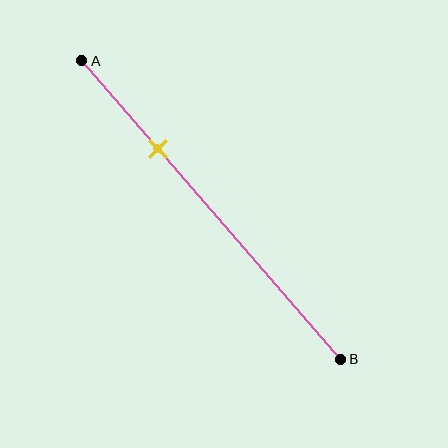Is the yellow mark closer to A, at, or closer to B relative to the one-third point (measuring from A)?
The yellow mark is closer to point A than the one-third point of segment AB.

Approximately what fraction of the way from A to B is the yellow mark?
The yellow mark is approximately 30% of the way from A to B.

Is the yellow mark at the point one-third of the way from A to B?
No, the mark is at about 30% from A, not at the 33% one-third point.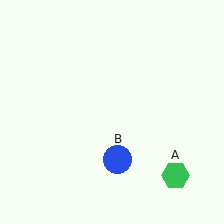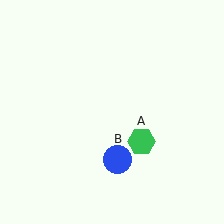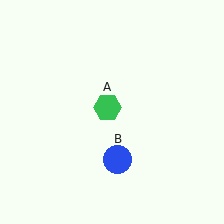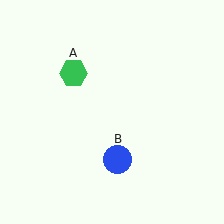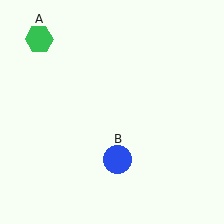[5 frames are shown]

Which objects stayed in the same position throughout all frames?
Blue circle (object B) remained stationary.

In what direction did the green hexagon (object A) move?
The green hexagon (object A) moved up and to the left.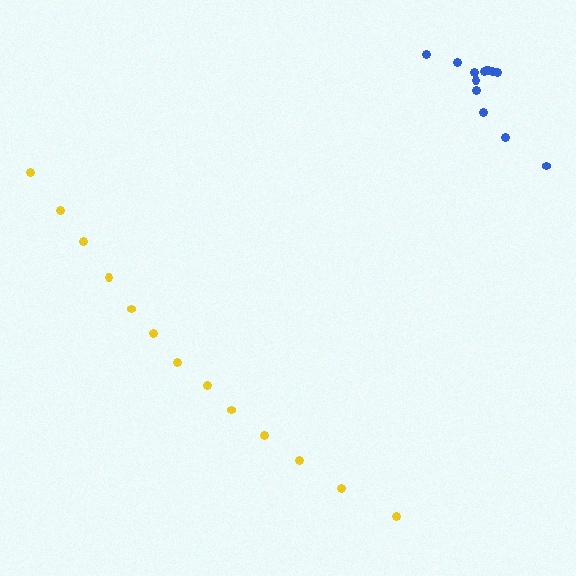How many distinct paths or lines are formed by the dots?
There are 2 distinct paths.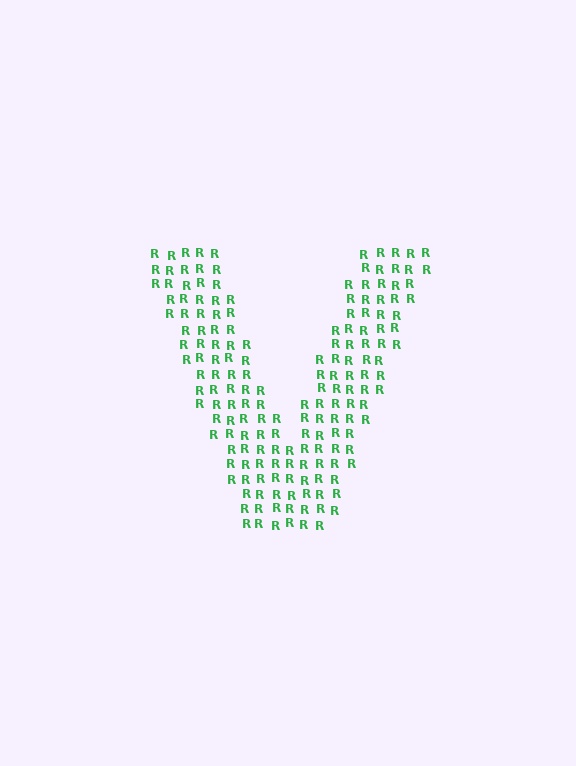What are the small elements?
The small elements are letter R's.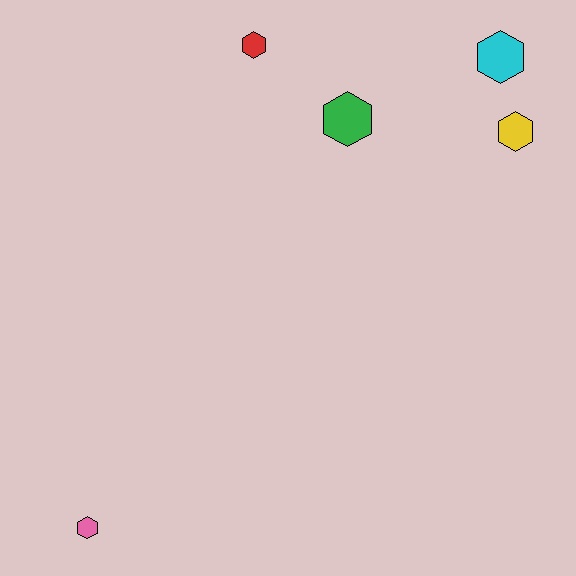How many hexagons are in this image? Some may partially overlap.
There are 5 hexagons.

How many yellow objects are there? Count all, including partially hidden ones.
There is 1 yellow object.